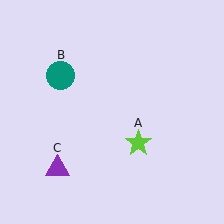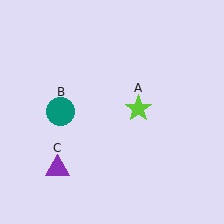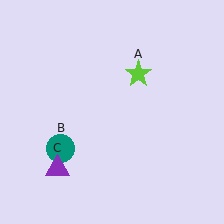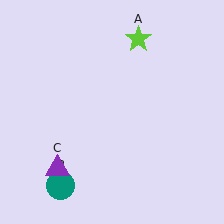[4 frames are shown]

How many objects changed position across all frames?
2 objects changed position: lime star (object A), teal circle (object B).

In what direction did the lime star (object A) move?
The lime star (object A) moved up.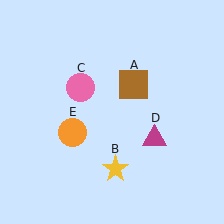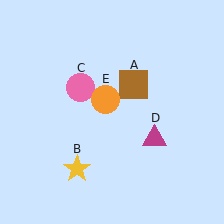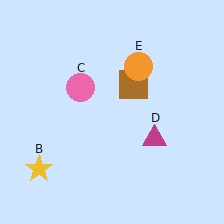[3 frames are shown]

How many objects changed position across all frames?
2 objects changed position: yellow star (object B), orange circle (object E).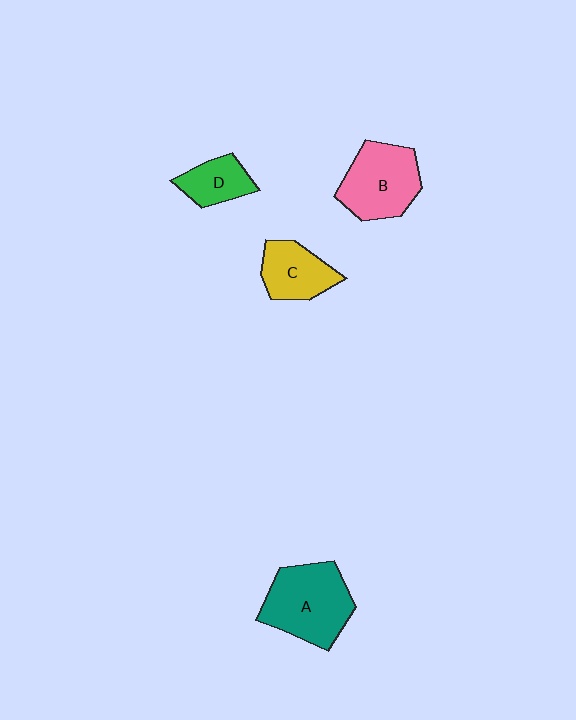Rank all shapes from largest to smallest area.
From largest to smallest: A (teal), B (pink), C (yellow), D (green).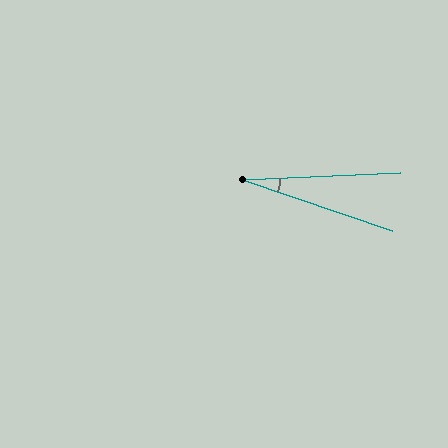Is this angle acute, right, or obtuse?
It is acute.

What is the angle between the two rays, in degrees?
Approximately 21 degrees.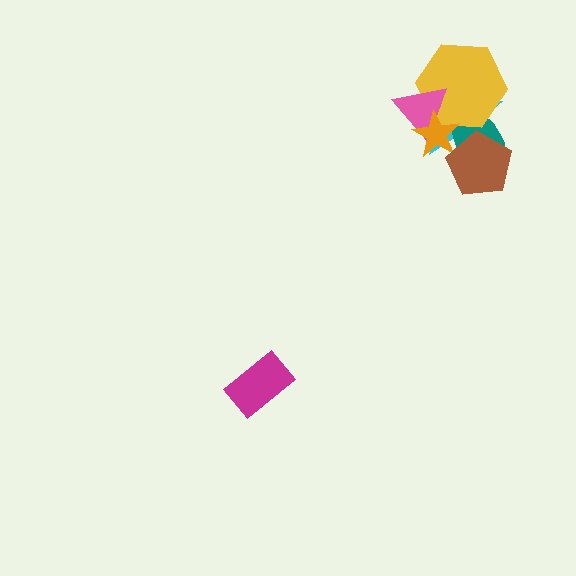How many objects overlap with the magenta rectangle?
0 objects overlap with the magenta rectangle.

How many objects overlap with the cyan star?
5 objects overlap with the cyan star.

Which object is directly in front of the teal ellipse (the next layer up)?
The yellow hexagon is directly in front of the teal ellipse.